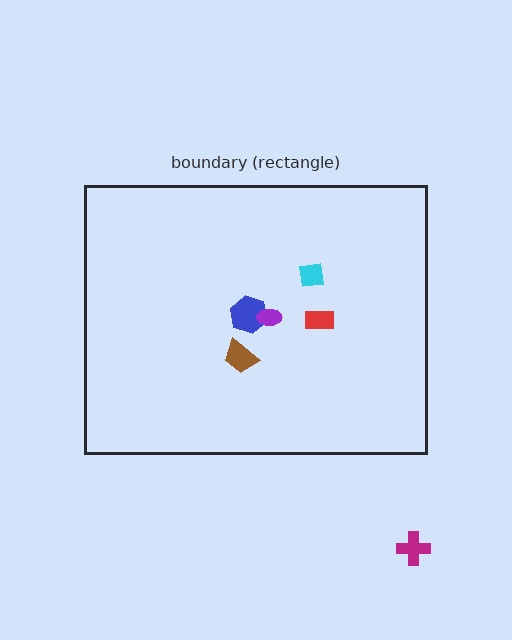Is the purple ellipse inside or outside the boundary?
Inside.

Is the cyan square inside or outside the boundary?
Inside.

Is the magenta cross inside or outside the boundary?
Outside.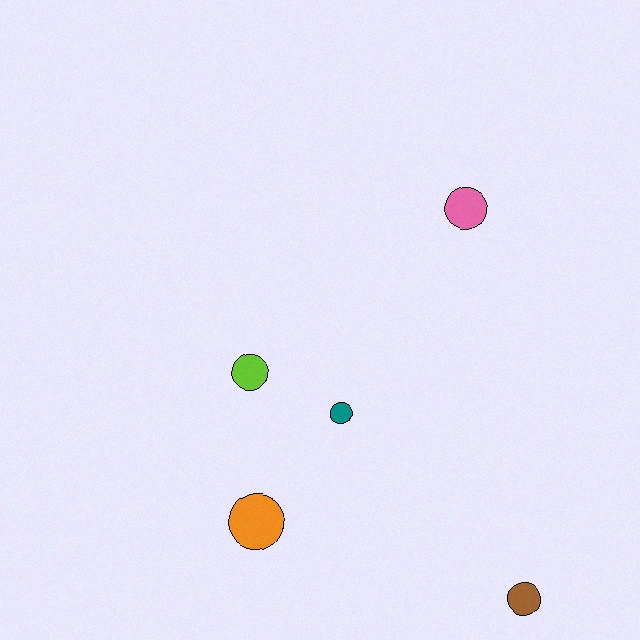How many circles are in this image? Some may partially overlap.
There are 5 circles.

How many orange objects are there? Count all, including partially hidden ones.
There is 1 orange object.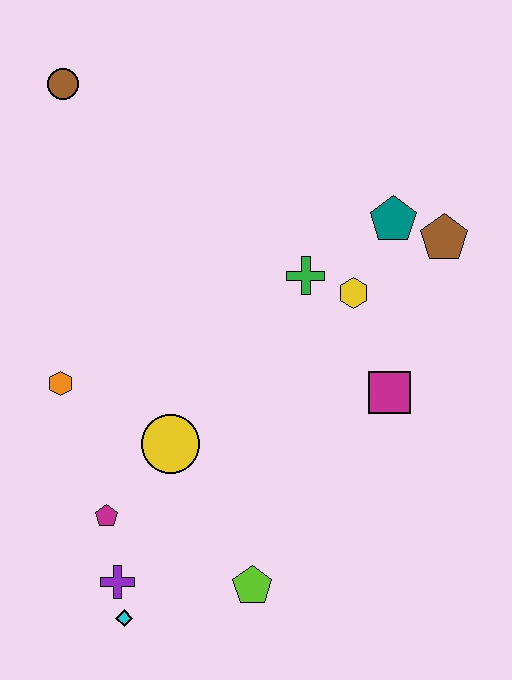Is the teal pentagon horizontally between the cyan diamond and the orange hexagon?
No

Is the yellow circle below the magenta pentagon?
No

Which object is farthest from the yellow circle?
The brown circle is farthest from the yellow circle.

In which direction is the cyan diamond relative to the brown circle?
The cyan diamond is below the brown circle.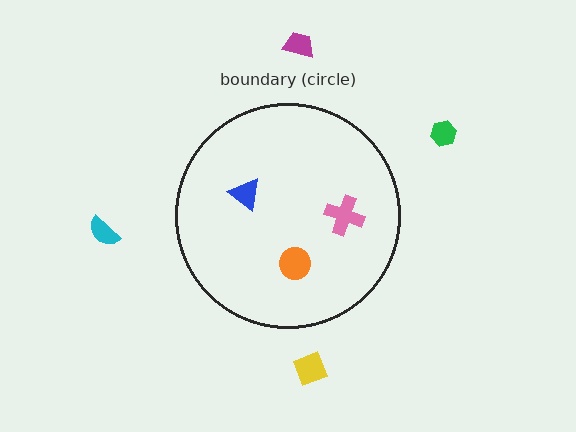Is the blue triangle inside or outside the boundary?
Inside.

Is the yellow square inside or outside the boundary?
Outside.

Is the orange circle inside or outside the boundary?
Inside.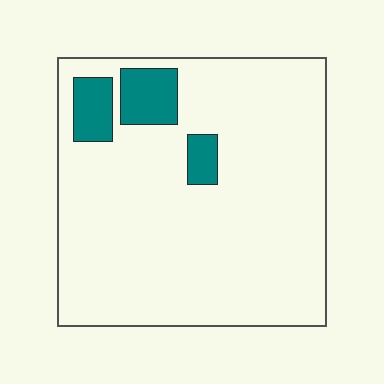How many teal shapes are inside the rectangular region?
3.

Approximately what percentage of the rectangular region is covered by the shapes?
Approximately 10%.